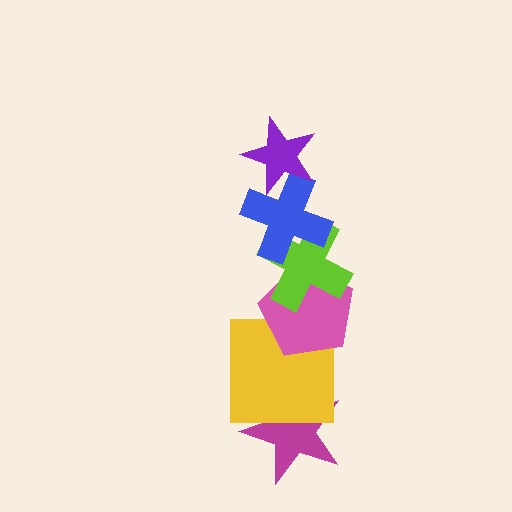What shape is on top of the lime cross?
The blue cross is on top of the lime cross.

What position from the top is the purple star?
The purple star is 1st from the top.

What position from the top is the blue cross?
The blue cross is 2nd from the top.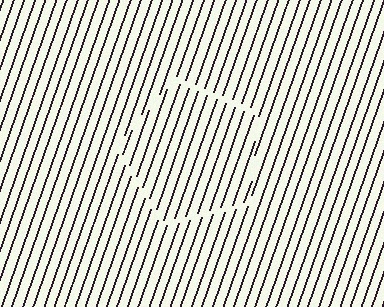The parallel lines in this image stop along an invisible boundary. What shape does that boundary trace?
An illusory pentagon. The interior of the shape contains the same grating, shifted by half a period — the contour is defined by the phase discontinuity where line-ends from the inner and outer gratings abut.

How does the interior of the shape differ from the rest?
The interior of the shape contains the same grating, shifted by half a period — the contour is defined by the phase discontinuity where line-ends from the inner and outer gratings abut.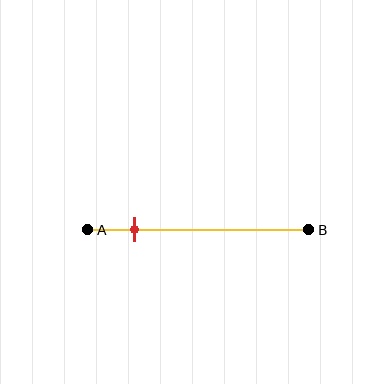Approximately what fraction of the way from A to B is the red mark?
The red mark is approximately 20% of the way from A to B.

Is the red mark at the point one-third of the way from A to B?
No, the mark is at about 20% from A, not at the 33% one-third point.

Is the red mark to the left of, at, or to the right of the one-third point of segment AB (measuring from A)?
The red mark is to the left of the one-third point of segment AB.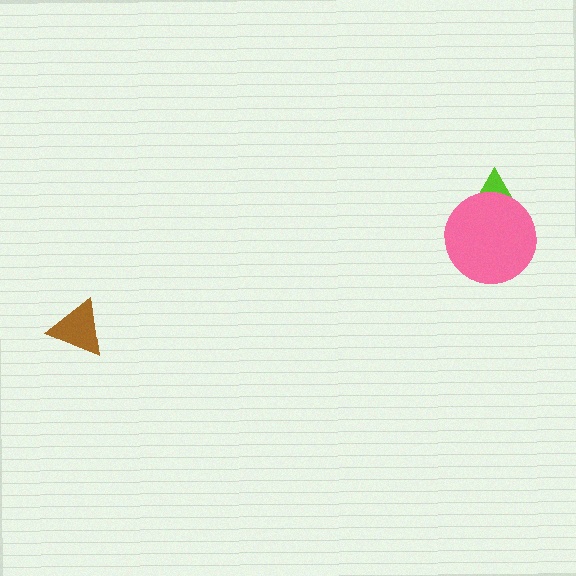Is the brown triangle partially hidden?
No, no other shape covers it.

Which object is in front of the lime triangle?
The pink circle is in front of the lime triangle.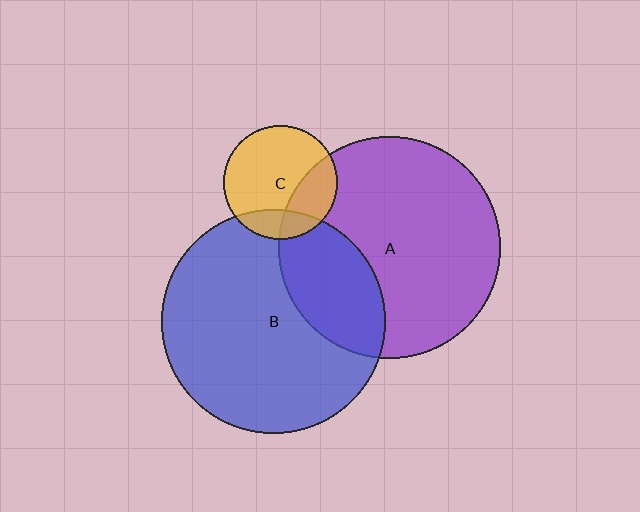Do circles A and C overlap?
Yes.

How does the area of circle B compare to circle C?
Approximately 3.9 times.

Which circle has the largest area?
Circle B (blue).